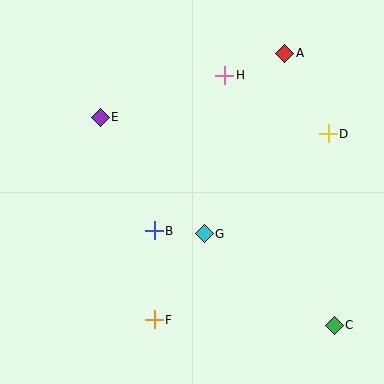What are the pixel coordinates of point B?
Point B is at (154, 231).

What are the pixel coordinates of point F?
Point F is at (154, 320).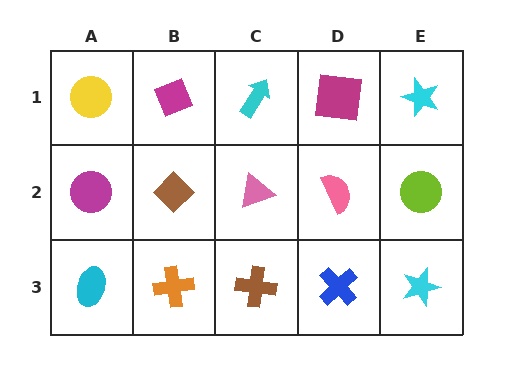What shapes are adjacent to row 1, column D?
A pink semicircle (row 2, column D), a cyan arrow (row 1, column C), a cyan star (row 1, column E).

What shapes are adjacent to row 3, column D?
A pink semicircle (row 2, column D), a brown cross (row 3, column C), a cyan star (row 3, column E).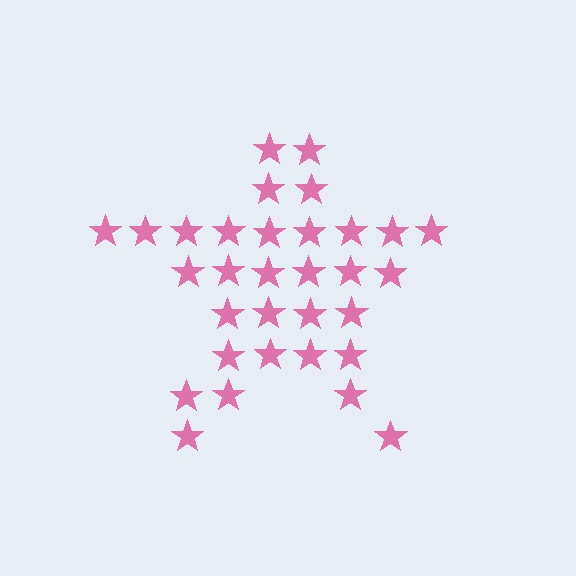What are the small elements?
The small elements are stars.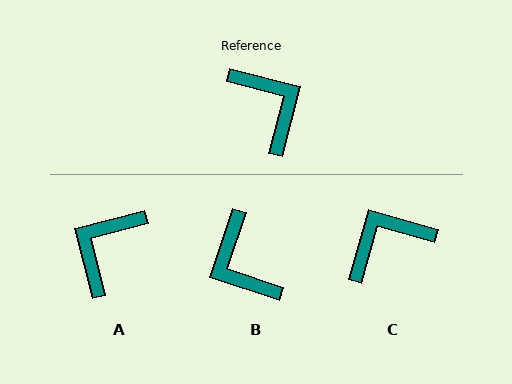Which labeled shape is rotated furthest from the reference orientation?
B, about 176 degrees away.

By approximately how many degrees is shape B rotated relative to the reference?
Approximately 176 degrees counter-clockwise.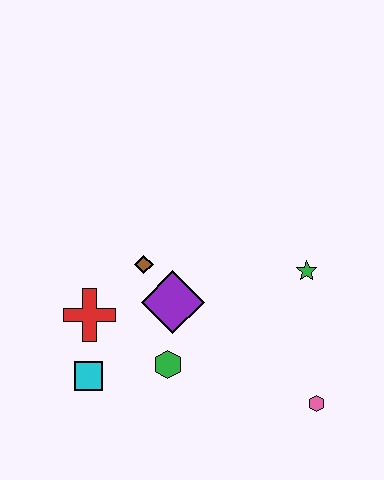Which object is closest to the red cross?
The cyan square is closest to the red cross.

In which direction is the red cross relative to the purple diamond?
The red cross is to the left of the purple diamond.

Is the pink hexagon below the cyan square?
Yes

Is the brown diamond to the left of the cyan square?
No